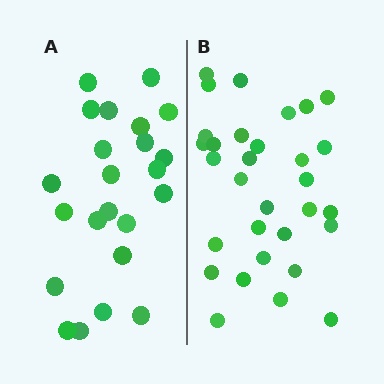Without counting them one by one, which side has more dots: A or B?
Region B (the right region) has more dots.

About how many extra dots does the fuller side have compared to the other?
Region B has roughly 8 or so more dots than region A.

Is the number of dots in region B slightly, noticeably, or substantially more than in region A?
Region B has noticeably more, but not dramatically so. The ratio is roughly 1.3 to 1.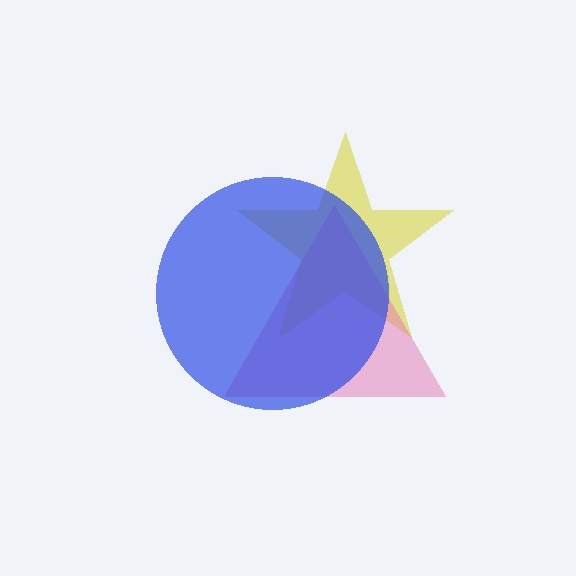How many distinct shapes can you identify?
There are 3 distinct shapes: a yellow star, a pink triangle, a blue circle.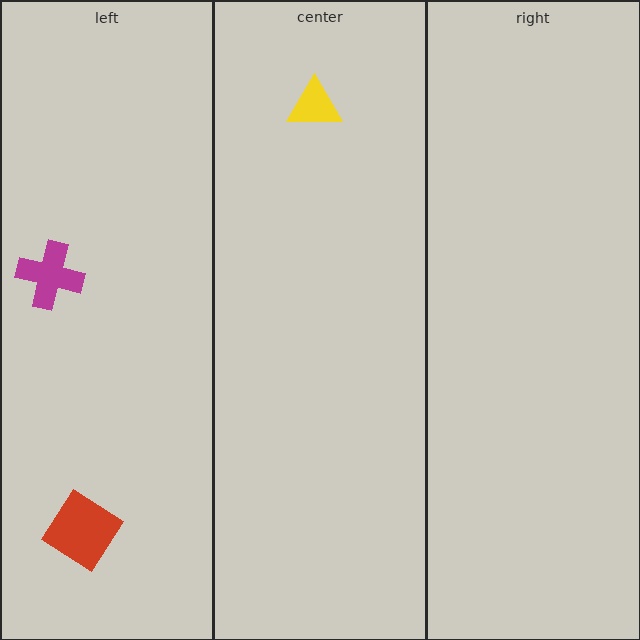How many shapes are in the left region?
2.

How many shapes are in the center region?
1.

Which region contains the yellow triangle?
The center region.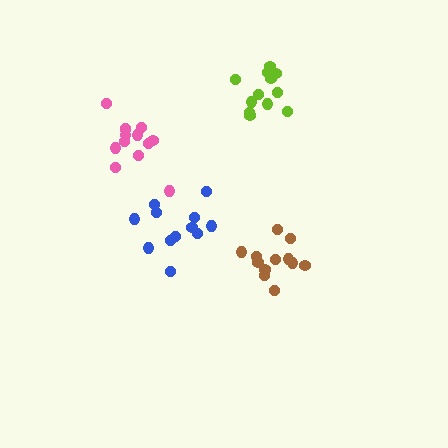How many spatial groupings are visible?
There are 4 spatial groupings.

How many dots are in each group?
Group 1: 12 dots, Group 2: 12 dots, Group 3: 13 dots, Group 4: 12 dots (49 total).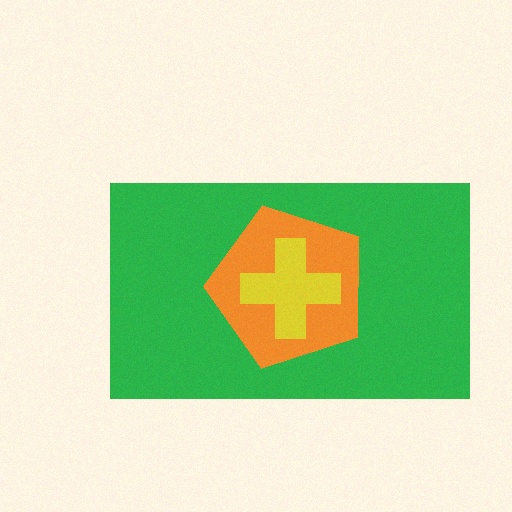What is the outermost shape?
The green rectangle.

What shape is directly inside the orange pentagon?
The yellow cross.